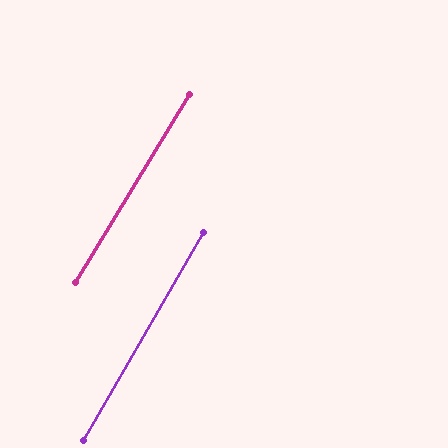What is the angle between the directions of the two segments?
Approximately 1 degree.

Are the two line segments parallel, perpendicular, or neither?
Parallel — their directions differ by only 1.3°.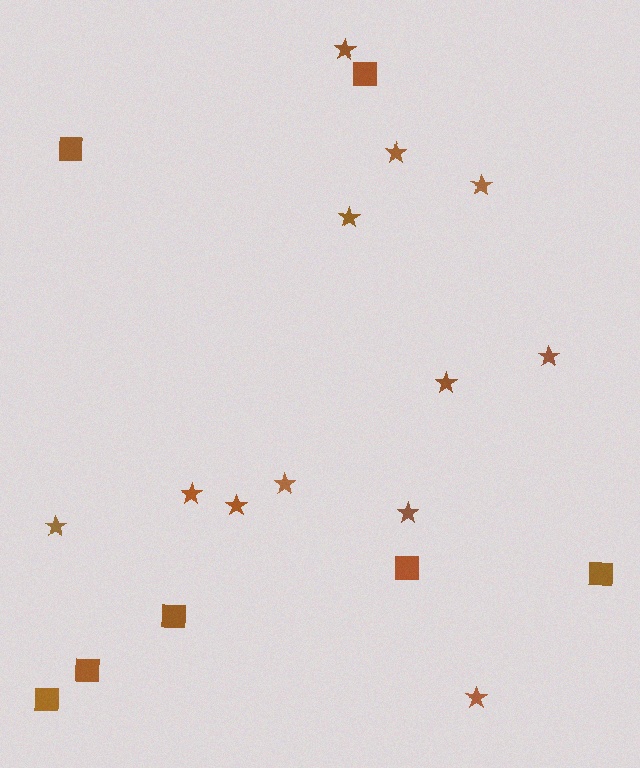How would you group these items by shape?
There are 2 groups: one group of stars (12) and one group of squares (7).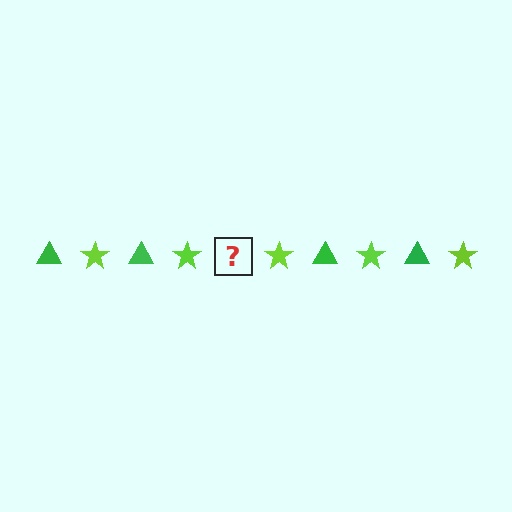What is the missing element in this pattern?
The missing element is a green triangle.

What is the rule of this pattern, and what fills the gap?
The rule is that the pattern alternates between green triangle and lime star. The gap should be filled with a green triangle.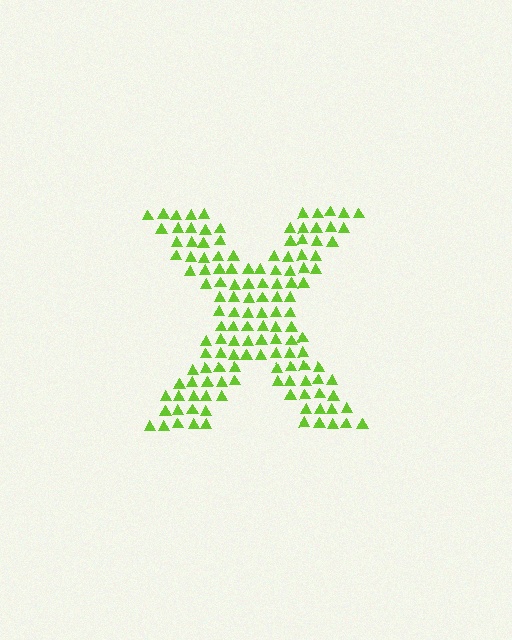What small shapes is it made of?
It is made of small triangles.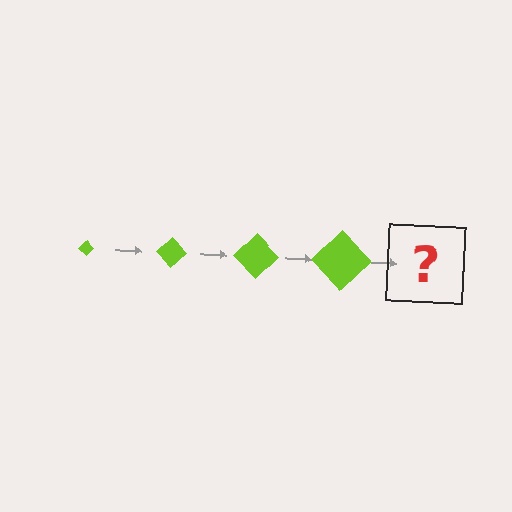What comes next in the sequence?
The next element should be a lime diamond, larger than the previous one.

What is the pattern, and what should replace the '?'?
The pattern is that the diamond gets progressively larger each step. The '?' should be a lime diamond, larger than the previous one.